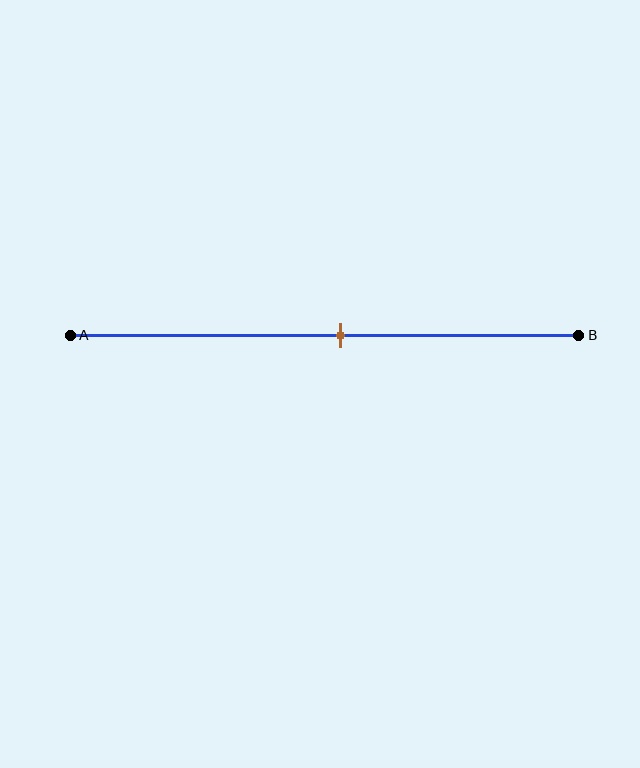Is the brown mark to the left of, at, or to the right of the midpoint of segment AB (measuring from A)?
The brown mark is to the right of the midpoint of segment AB.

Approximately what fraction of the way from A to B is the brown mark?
The brown mark is approximately 55% of the way from A to B.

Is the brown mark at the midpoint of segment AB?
No, the mark is at about 55% from A, not at the 50% midpoint.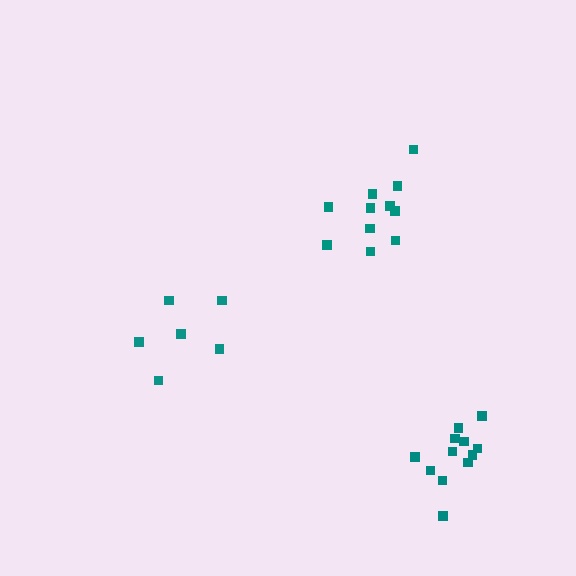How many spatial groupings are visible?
There are 3 spatial groupings.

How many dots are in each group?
Group 1: 6 dots, Group 2: 12 dots, Group 3: 11 dots (29 total).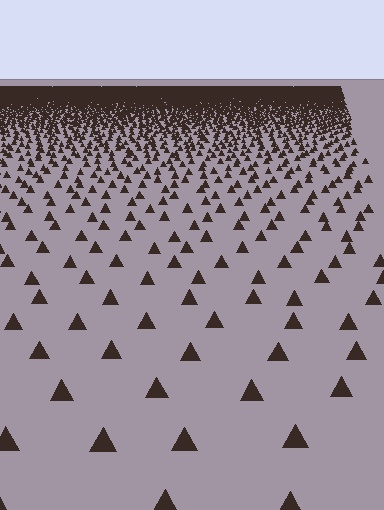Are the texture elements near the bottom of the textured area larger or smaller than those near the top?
Larger. Near the bottom, elements are closer to the viewer and appear at a bigger on-screen size.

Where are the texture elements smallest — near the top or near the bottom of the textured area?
Near the top.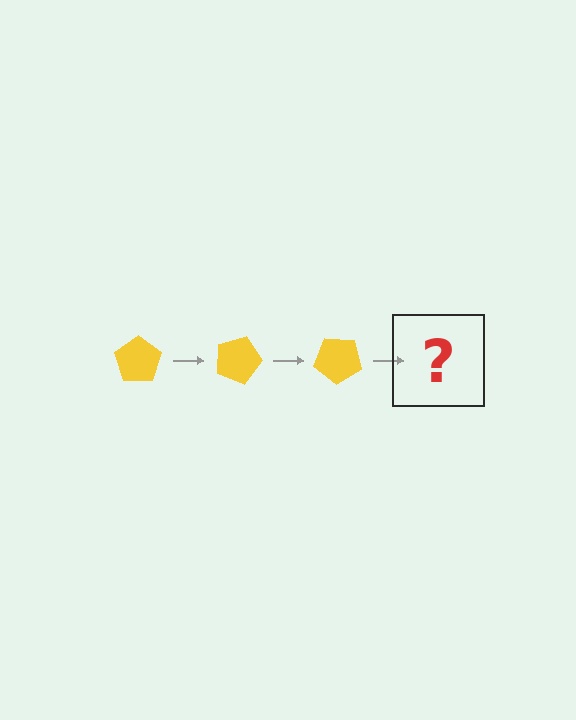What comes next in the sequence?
The next element should be a yellow pentagon rotated 60 degrees.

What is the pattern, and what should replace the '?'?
The pattern is that the pentagon rotates 20 degrees each step. The '?' should be a yellow pentagon rotated 60 degrees.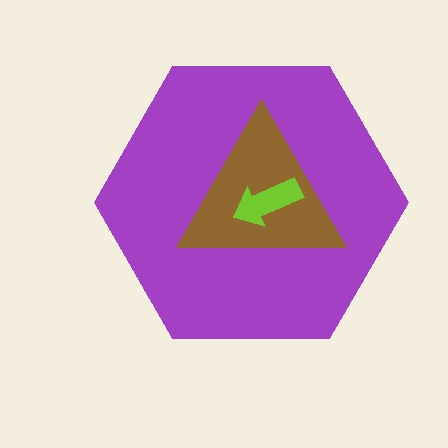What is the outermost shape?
The purple hexagon.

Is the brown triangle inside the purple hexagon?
Yes.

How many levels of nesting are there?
3.